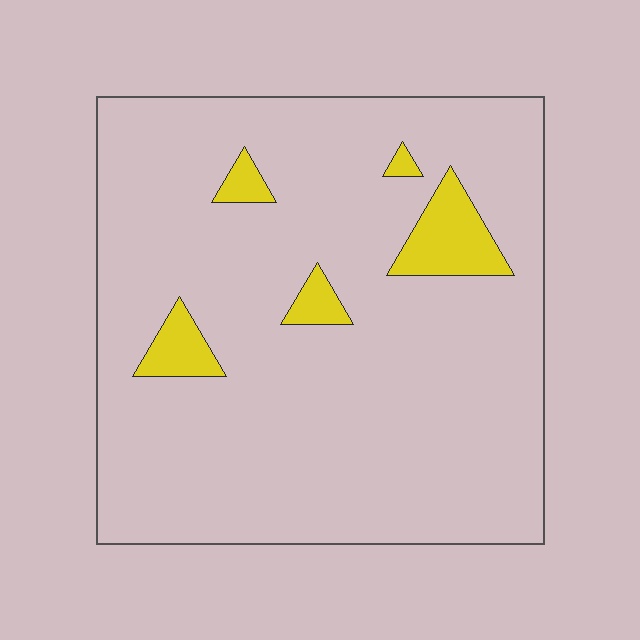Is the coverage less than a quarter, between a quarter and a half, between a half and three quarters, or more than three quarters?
Less than a quarter.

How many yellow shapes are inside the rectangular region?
5.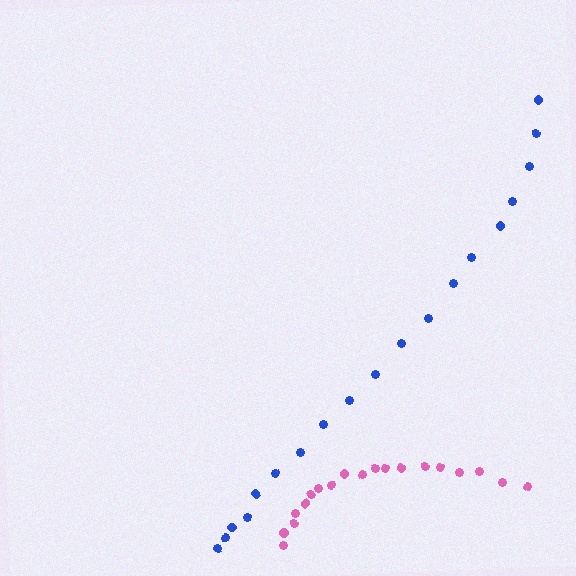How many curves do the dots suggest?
There are 2 distinct paths.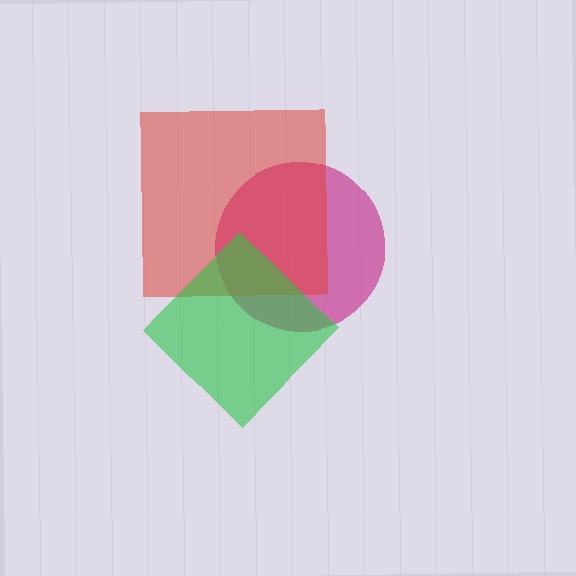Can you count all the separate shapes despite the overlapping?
Yes, there are 3 separate shapes.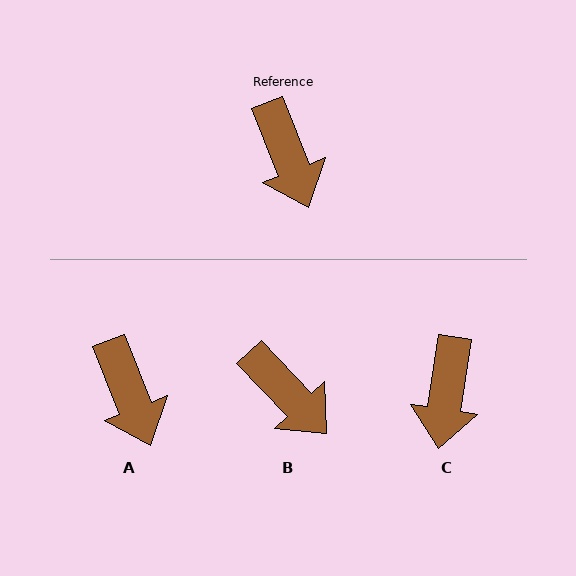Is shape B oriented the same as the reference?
No, it is off by about 22 degrees.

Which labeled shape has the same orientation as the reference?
A.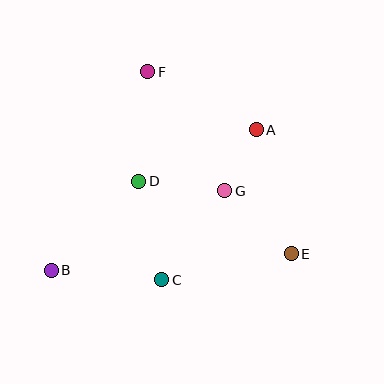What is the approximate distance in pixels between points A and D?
The distance between A and D is approximately 128 pixels.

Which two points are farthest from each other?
Points A and B are farthest from each other.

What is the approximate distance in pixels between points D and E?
The distance between D and E is approximately 169 pixels.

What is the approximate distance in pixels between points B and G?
The distance between B and G is approximately 191 pixels.